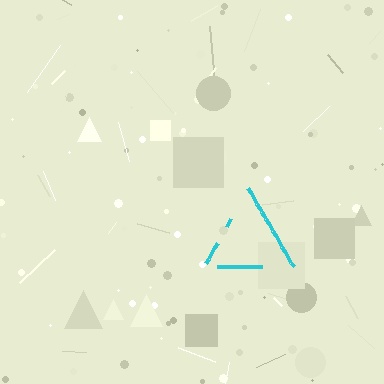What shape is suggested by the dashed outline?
The dashed outline suggests a triangle.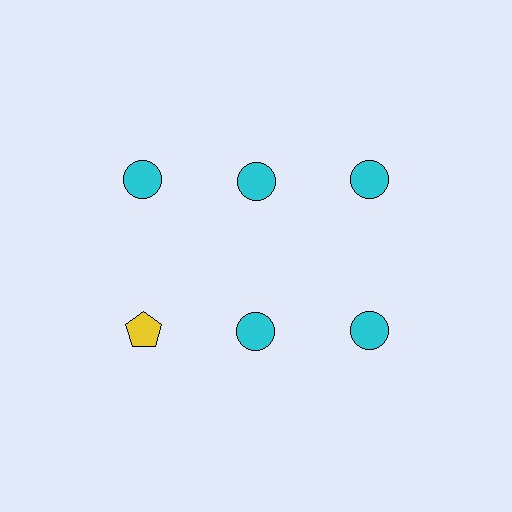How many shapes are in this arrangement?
There are 6 shapes arranged in a grid pattern.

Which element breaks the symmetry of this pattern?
The yellow pentagon in the second row, leftmost column breaks the symmetry. All other shapes are cyan circles.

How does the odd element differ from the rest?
It differs in both color (yellow instead of cyan) and shape (pentagon instead of circle).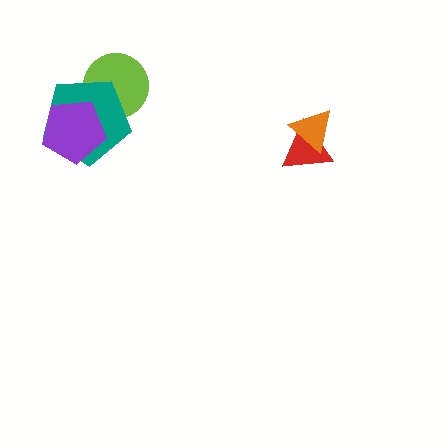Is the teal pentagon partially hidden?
Yes, it is partially covered by another shape.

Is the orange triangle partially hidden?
No, no other shape covers it.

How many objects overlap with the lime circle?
1 object overlaps with the lime circle.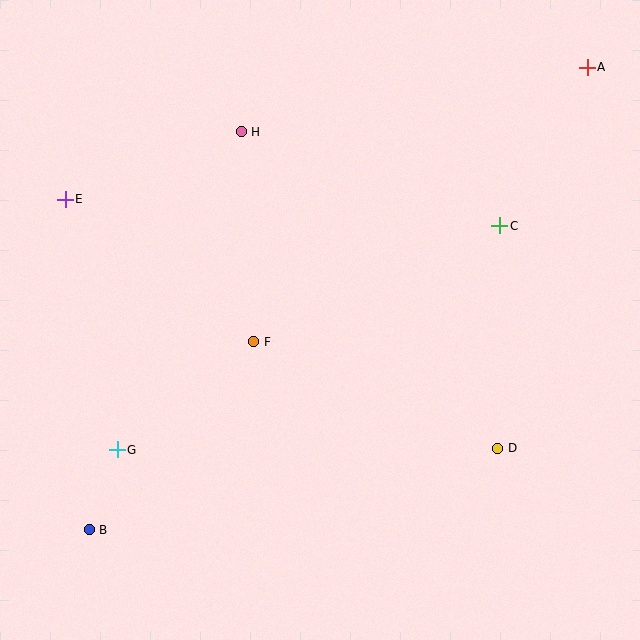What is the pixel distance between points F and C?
The distance between F and C is 272 pixels.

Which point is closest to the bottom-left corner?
Point B is closest to the bottom-left corner.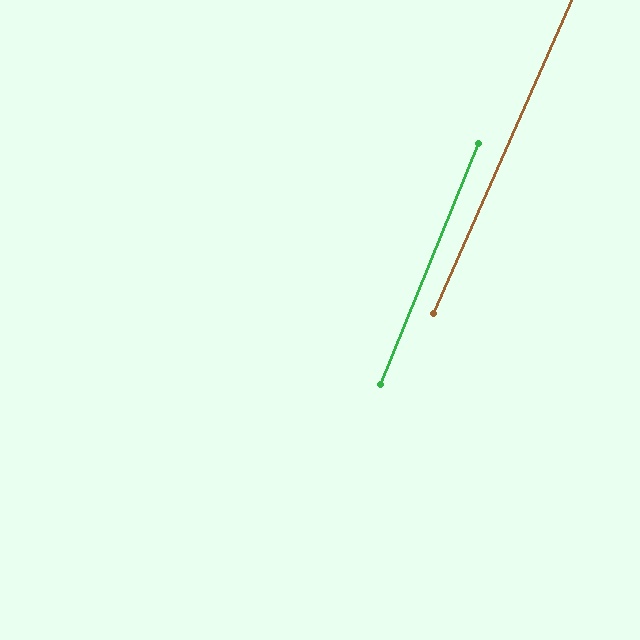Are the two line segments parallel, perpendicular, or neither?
Parallel — their directions differ by only 1.6°.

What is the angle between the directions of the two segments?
Approximately 2 degrees.